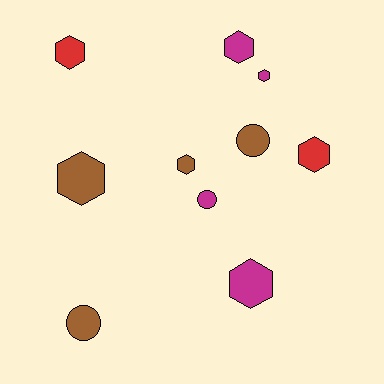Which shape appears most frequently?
Hexagon, with 7 objects.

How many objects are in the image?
There are 10 objects.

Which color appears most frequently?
Magenta, with 4 objects.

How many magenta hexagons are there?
There are 3 magenta hexagons.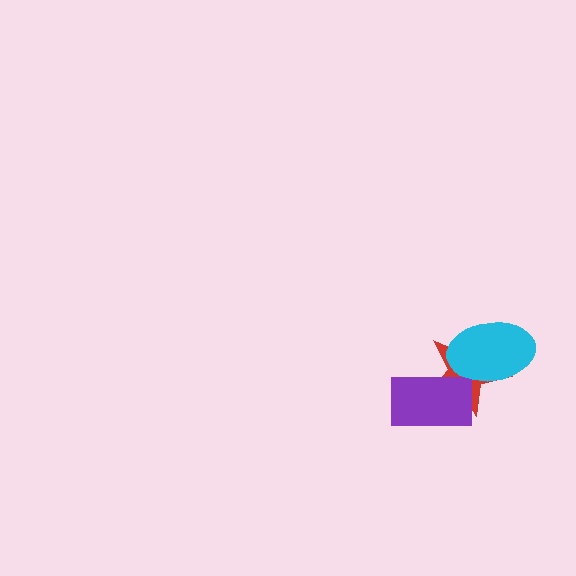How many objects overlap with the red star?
2 objects overlap with the red star.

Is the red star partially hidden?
Yes, it is partially covered by another shape.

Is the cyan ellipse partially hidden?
No, no other shape covers it.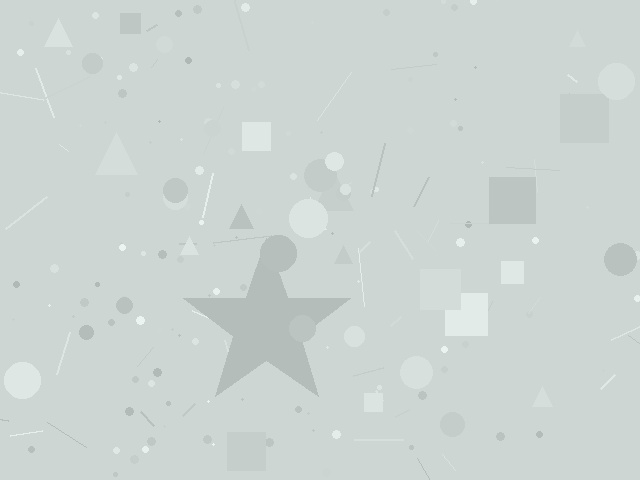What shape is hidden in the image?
A star is hidden in the image.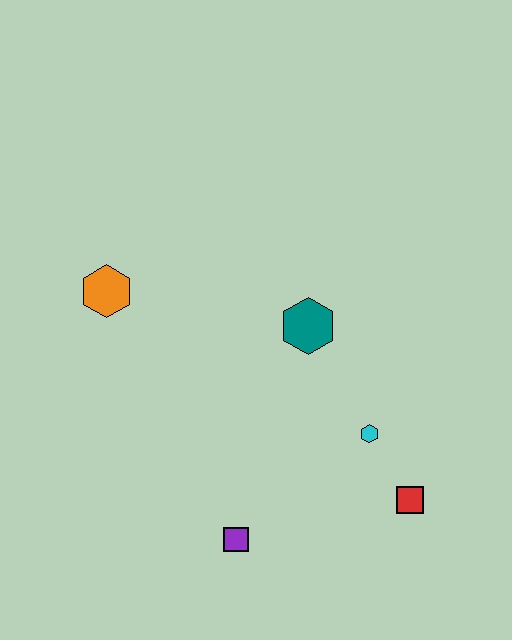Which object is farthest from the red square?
The orange hexagon is farthest from the red square.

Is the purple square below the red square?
Yes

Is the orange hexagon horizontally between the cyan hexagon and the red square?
No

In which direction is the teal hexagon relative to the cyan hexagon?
The teal hexagon is above the cyan hexagon.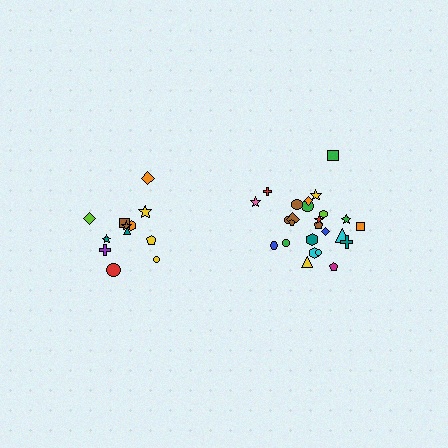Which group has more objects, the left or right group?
The right group.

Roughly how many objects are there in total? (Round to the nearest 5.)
Roughly 35 objects in total.